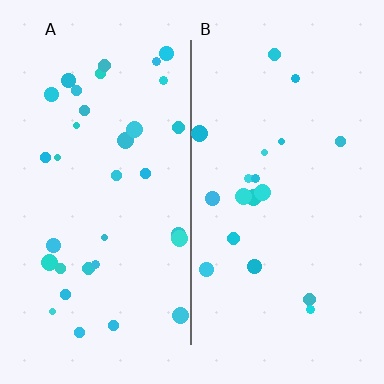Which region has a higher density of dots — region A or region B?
A (the left).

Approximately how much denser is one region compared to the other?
Approximately 1.8× — region A over region B.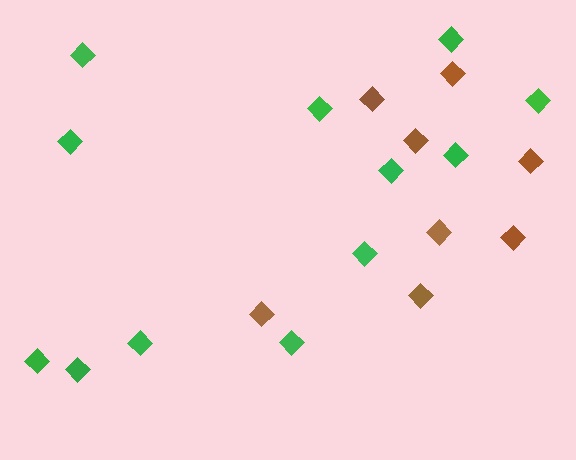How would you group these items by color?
There are 2 groups: one group of green diamonds (12) and one group of brown diamonds (8).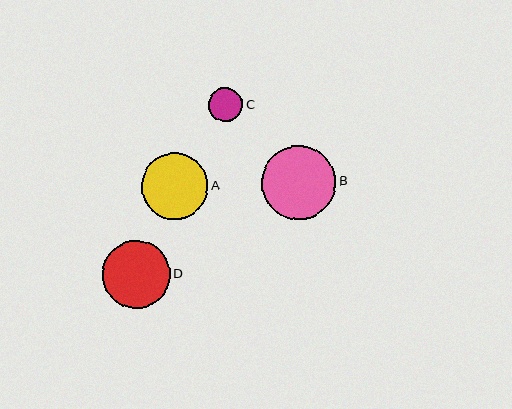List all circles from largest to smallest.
From largest to smallest: B, D, A, C.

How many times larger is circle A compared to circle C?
Circle A is approximately 2.0 times the size of circle C.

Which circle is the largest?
Circle B is the largest with a size of approximately 74 pixels.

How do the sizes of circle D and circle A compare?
Circle D and circle A are approximately the same size.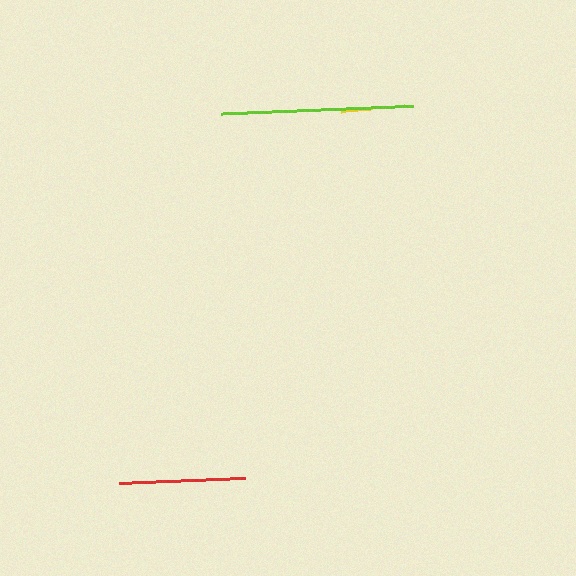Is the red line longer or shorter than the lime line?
The lime line is longer than the red line.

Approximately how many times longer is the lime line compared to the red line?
The lime line is approximately 1.5 times the length of the red line.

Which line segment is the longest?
The lime line is the longest at approximately 192 pixels.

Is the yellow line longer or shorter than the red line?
The red line is longer than the yellow line.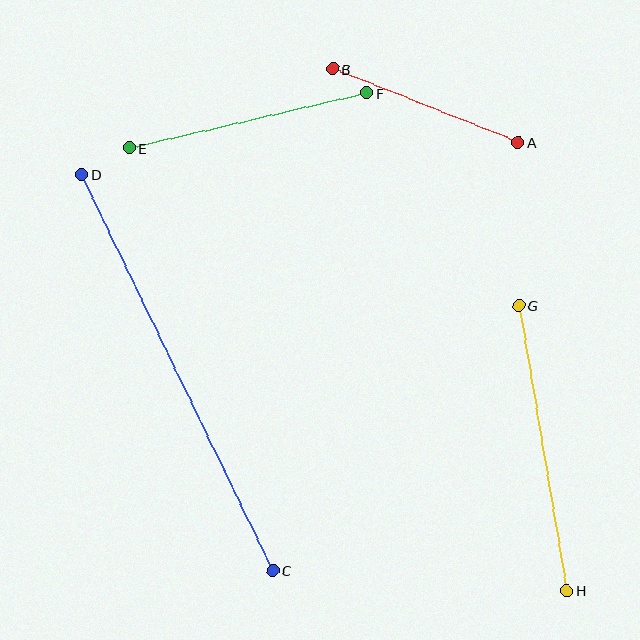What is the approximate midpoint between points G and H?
The midpoint is at approximately (543, 448) pixels.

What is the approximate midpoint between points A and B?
The midpoint is at approximately (425, 106) pixels.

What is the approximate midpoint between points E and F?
The midpoint is at approximately (248, 120) pixels.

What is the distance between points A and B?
The distance is approximately 199 pixels.